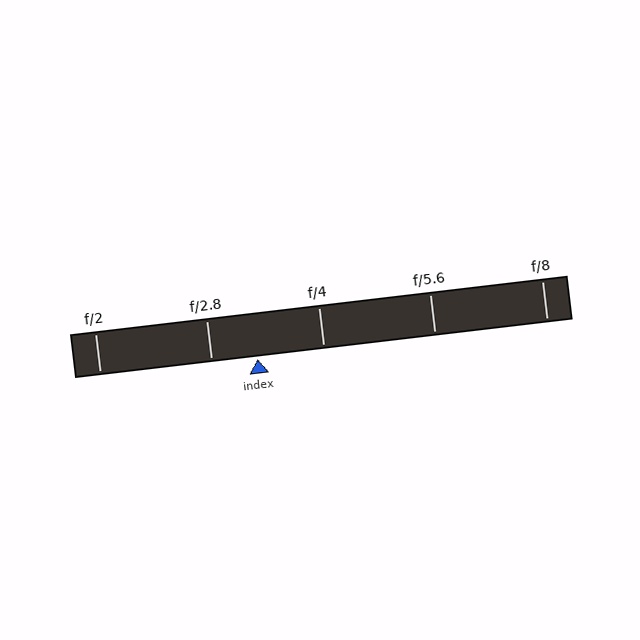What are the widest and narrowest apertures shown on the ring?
The widest aperture shown is f/2 and the narrowest is f/8.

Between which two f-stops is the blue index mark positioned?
The index mark is between f/2.8 and f/4.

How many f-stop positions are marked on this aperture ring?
There are 5 f-stop positions marked.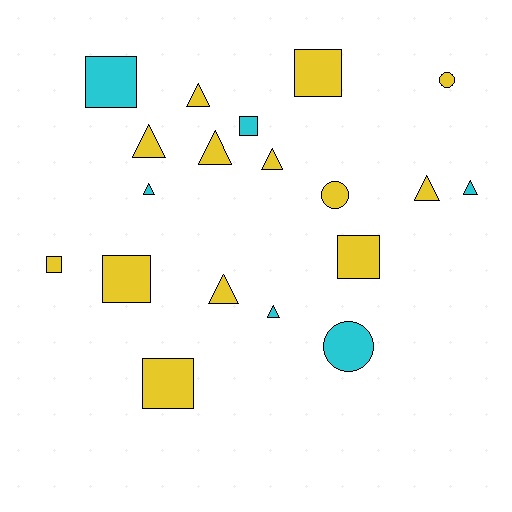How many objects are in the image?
There are 19 objects.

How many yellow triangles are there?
There are 6 yellow triangles.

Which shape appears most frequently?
Triangle, with 9 objects.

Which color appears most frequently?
Yellow, with 13 objects.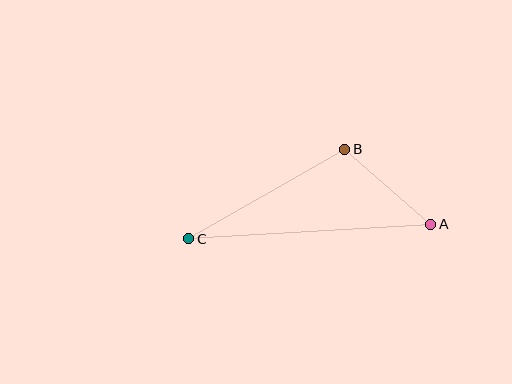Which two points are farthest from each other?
Points A and C are farthest from each other.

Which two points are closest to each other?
Points A and B are closest to each other.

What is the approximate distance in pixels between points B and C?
The distance between B and C is approximately 180 pixels.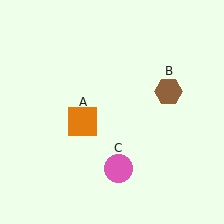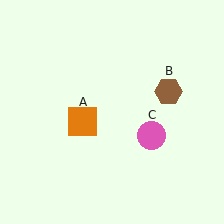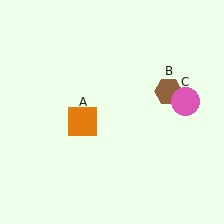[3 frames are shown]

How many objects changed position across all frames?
1 object changed position: pink circle (object C).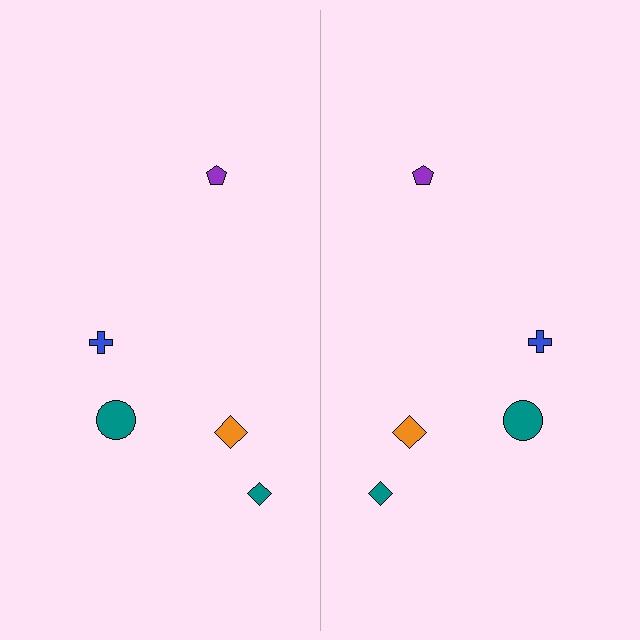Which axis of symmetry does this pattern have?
The pattern has a vertical axis of symmetry running through the center of the image.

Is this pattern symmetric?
Yes, this pattern has bilateral (reflection) symmetry.